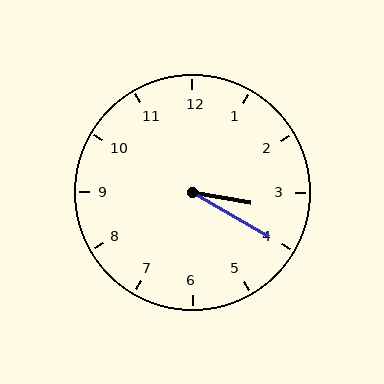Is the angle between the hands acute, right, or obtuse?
It is acute.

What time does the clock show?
3:20.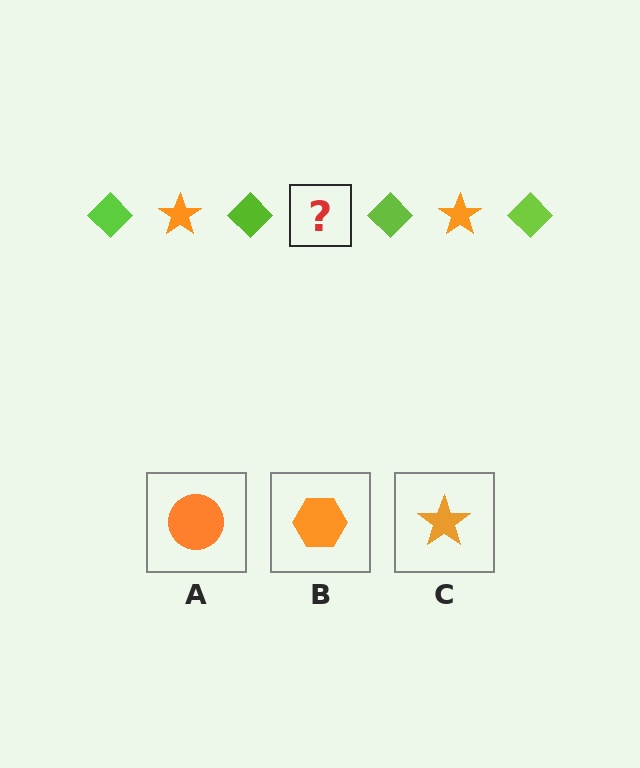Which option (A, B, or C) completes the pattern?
C.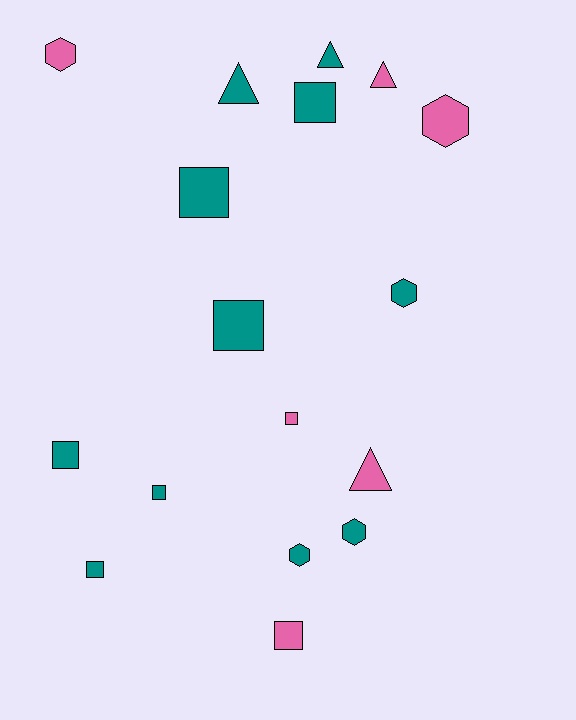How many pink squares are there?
There are 2 pink squares.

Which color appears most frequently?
Teal, with 11 objects.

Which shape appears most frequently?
Square, with 8 objects.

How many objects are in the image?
There are 17 objects.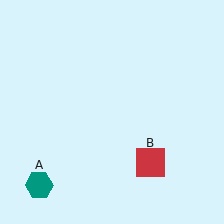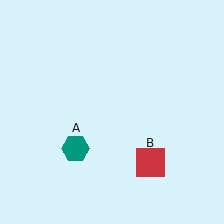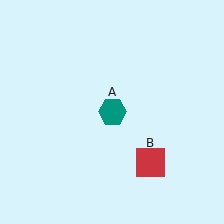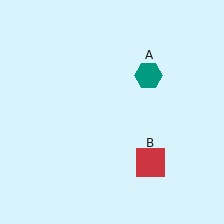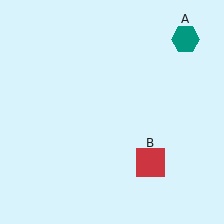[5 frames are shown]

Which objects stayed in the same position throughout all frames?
Red square (object B) remained stationary.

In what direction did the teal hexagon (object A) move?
The teal hexagon (object A) moved up and to the right.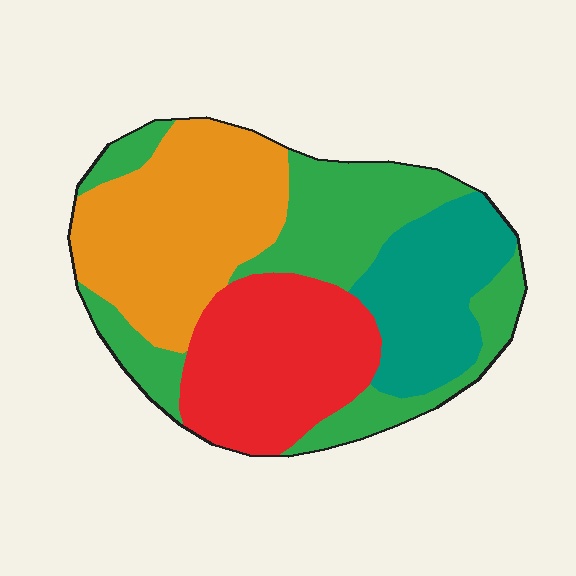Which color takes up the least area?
Teal, at roughly 20%.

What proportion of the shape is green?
Green covers around 30% of the shape.